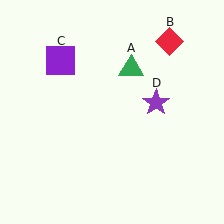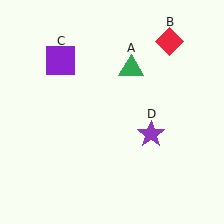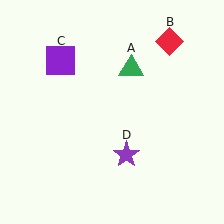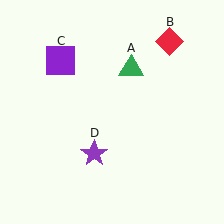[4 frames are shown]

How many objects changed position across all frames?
1 object changed position: purple star (object D).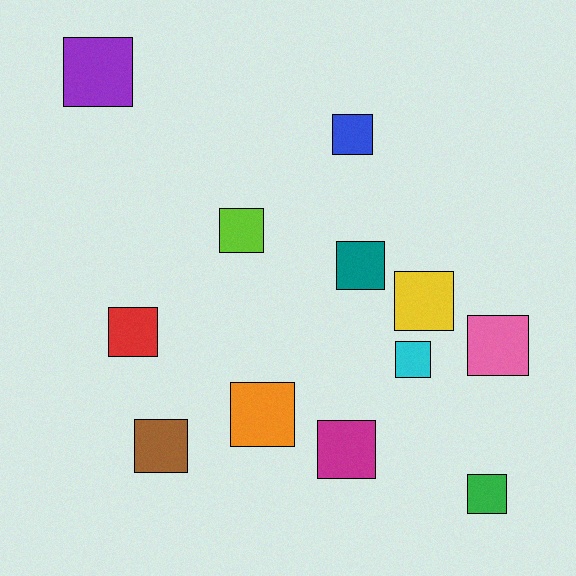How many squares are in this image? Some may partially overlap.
There are 12 squares.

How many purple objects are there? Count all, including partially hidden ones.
There is 1 purple object.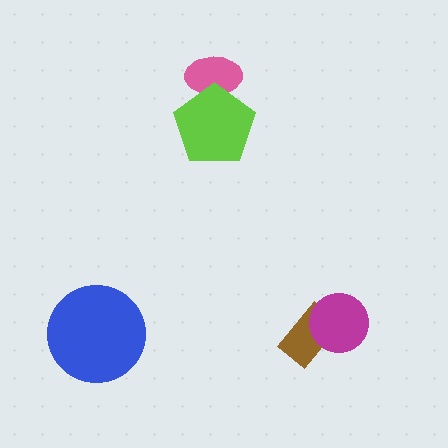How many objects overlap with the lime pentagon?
1 object overlaps with the lime pentagon.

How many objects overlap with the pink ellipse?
1 object overlaps with the pink ellipse.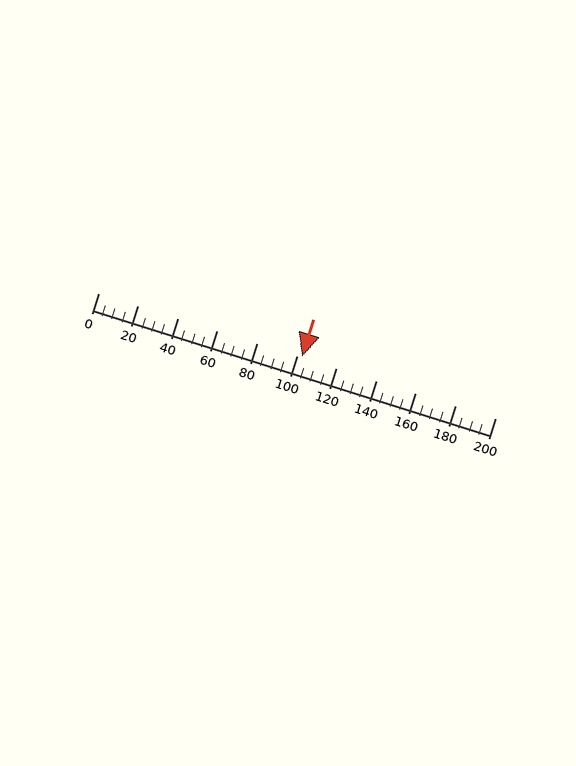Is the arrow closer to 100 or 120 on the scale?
The arrow is closer to 100.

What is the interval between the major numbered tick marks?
The major tick marks are spaced 20 units apart.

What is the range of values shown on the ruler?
The ruler shows values from 0 to 200.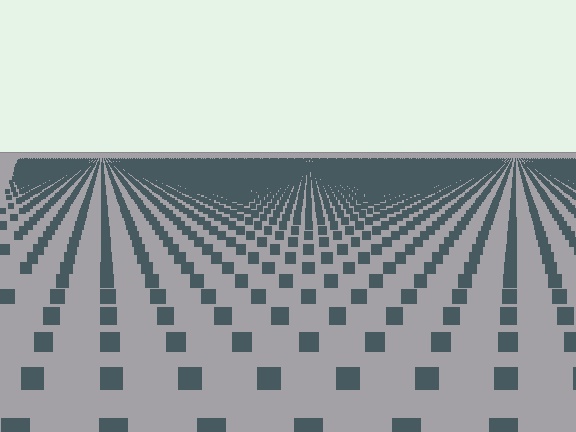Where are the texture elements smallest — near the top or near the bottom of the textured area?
Near the top.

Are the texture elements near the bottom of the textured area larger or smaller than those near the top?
Larger. Near the bottom, elements are closer to the viewer and appear at a bigger on-screen size.